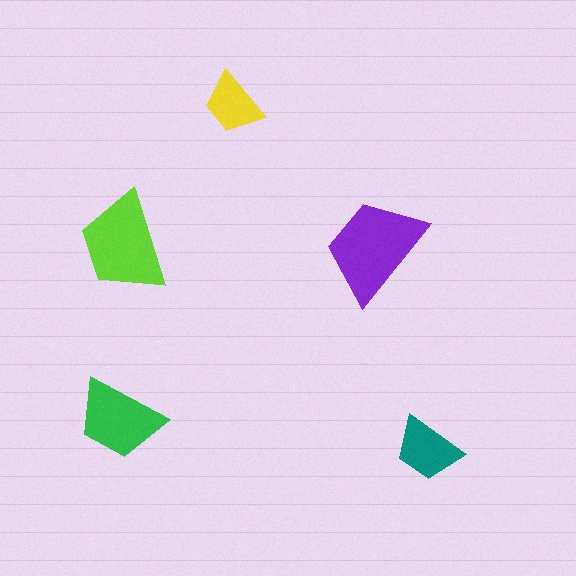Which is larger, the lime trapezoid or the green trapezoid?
The lime one.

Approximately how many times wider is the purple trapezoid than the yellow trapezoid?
About 1.5 times wider.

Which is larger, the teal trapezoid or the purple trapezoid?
The purple one.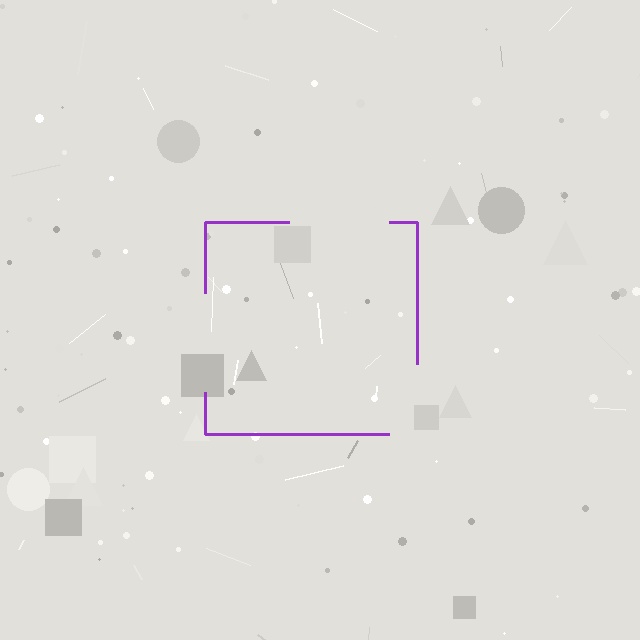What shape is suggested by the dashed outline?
The dashed outline suggests a square.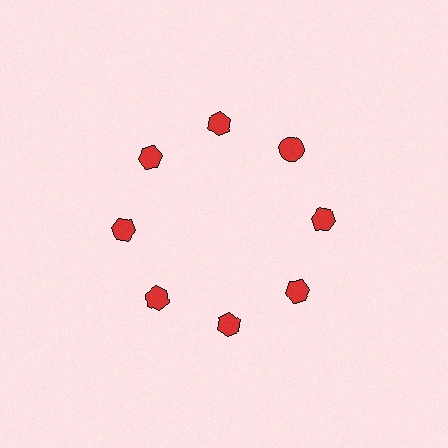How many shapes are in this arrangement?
There are 8 shapes arranged in a ring pattern.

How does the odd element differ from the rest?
It has a different shape: circle instead of hexagon.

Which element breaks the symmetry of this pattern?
The red circle at roughly the 2 o'clock position breaks the symmetry. All other shapes are red hexagons.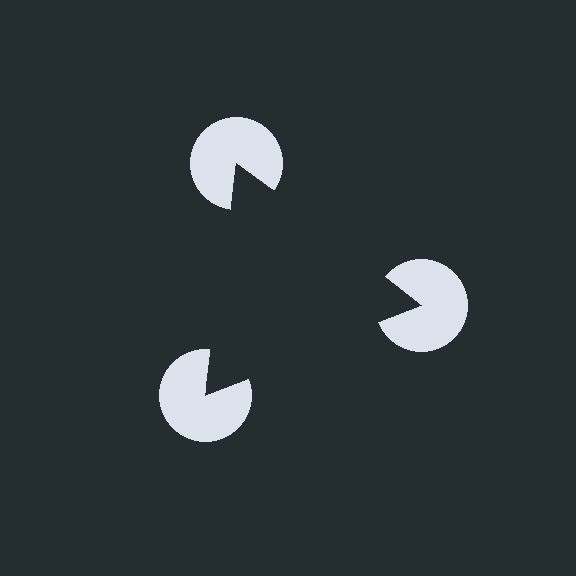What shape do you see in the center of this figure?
An illusory triangle — its edges are inferred from the aligned wedge cuts in the pac-man discs, not physically drawn.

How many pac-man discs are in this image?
There are 3 — one at each vertex of the illusory triangle.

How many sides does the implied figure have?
3 sides.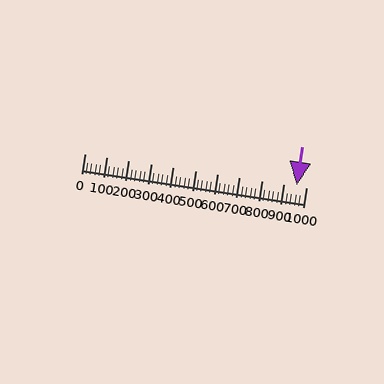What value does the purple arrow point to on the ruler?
The purple arrow points to approximately 957.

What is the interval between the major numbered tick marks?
The major tick marks are spaced 100 units apart.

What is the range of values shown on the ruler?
The ruler shows values from 0 to 1000.